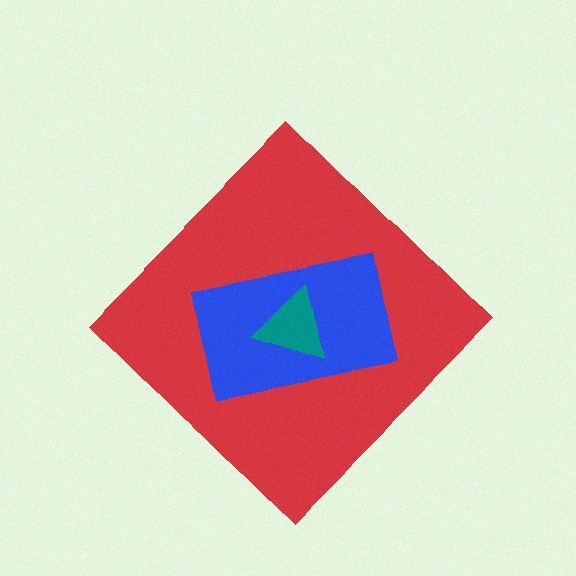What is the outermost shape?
The red diamond.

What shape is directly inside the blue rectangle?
The teal triangle.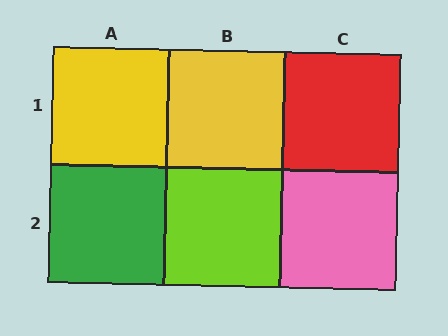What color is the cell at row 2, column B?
Lime.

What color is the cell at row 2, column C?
Pink.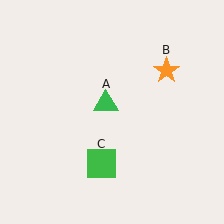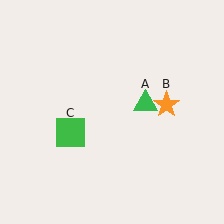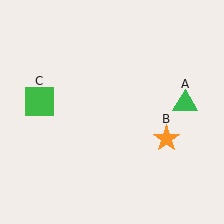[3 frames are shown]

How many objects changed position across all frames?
3 objects changed position: green triangle (object A), orange star (object B), green square (object C).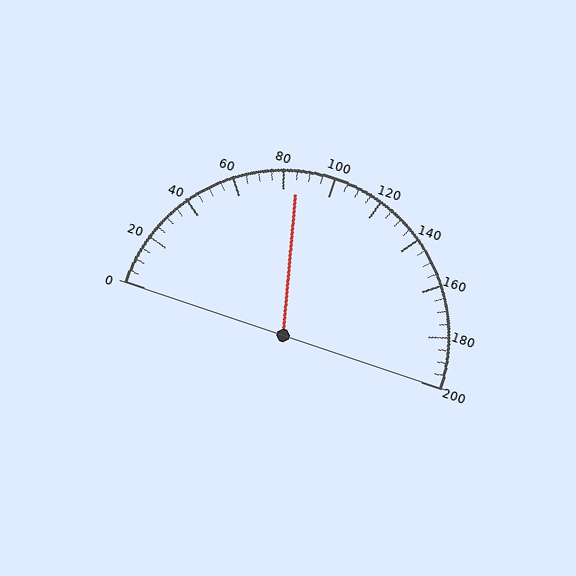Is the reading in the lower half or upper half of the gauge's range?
The reading is in the lower half of the range (0 to 200).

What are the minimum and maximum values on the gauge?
The gauge ranges from 0 to 200.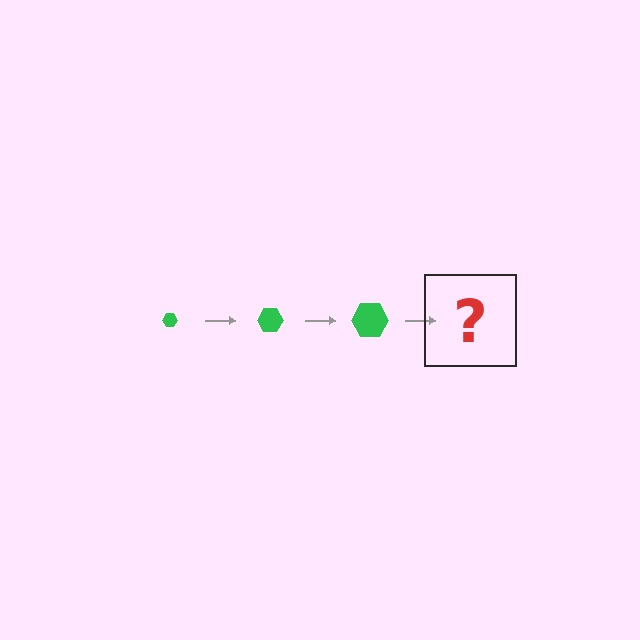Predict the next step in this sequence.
The next step is a green hexagon, larger than the previous one.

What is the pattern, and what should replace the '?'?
The pattern is that the hexagon gets progressively larger each step. The '?' should be a green hexagon, larger than the previous one.